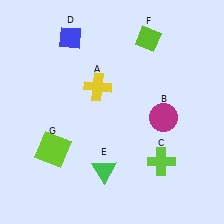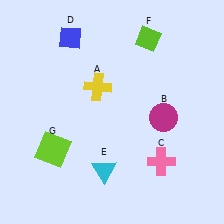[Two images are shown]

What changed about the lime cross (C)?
In Image 1, C is lime. In Image 2, it changed to pink.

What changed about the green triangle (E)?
In Image 1, E is green. In Image 2, it changed to cyan.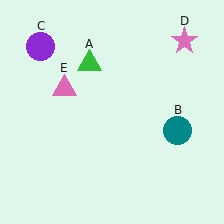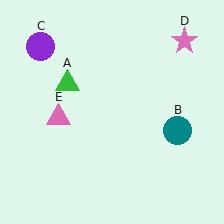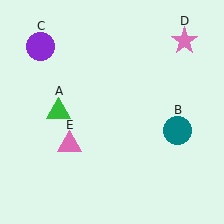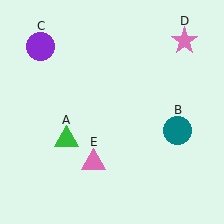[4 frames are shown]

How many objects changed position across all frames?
2 objects changed position: green triangle (object A), pink triangle (object E).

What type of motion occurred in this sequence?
The green triangle (object A), pink triangle (object E) rotated counterclockwise around the center of the scene.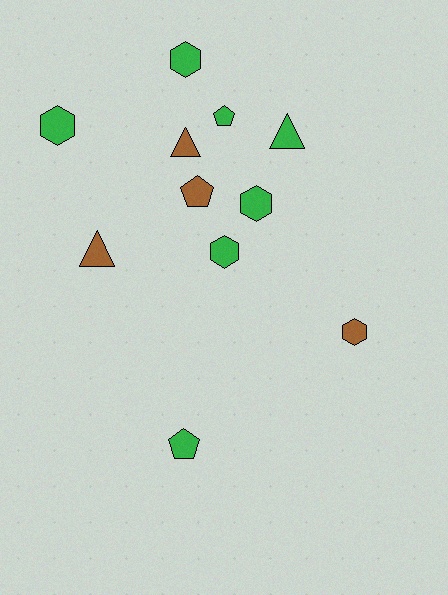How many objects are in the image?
There are 11 objects.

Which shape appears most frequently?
Hexagon, with 5 objects.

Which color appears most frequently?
Green, with 7 objects.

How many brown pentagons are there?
There is 1 brown pentagon.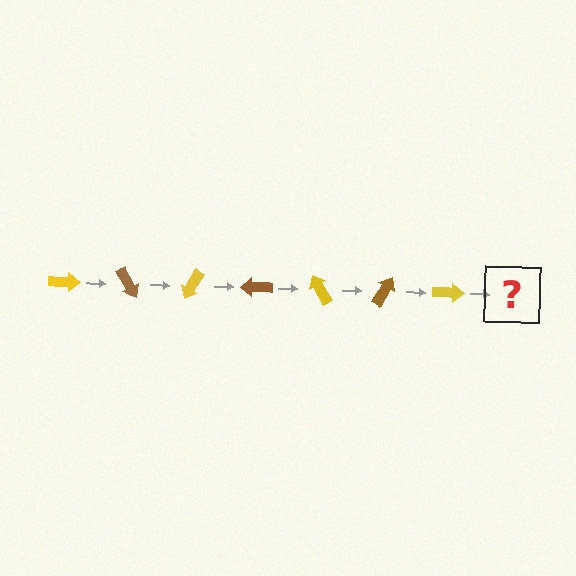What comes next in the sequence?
The next element should be a brown arrow, rotated 420 degrees from the start.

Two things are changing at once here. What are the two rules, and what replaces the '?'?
The two rules are that it rotates 60 degrees each step and the color cycles through yellow and brown. The '?' should be a brown arrow, rotated 420 degrees from the start.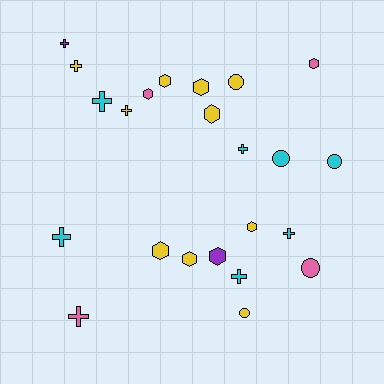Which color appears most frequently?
Yellow, with 10 objects.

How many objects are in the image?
There are 23 objects.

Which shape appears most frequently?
Hexagon, with 9 objects.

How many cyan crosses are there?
There are 5 cyan crosses.